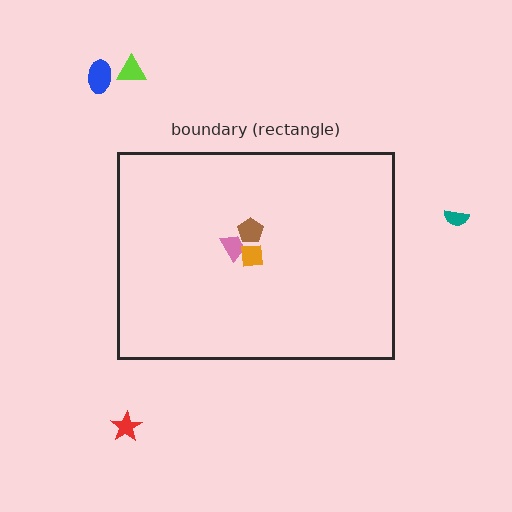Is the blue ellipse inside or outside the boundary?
Outside.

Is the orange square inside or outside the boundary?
Inside.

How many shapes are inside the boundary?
3 inside, 4 outside.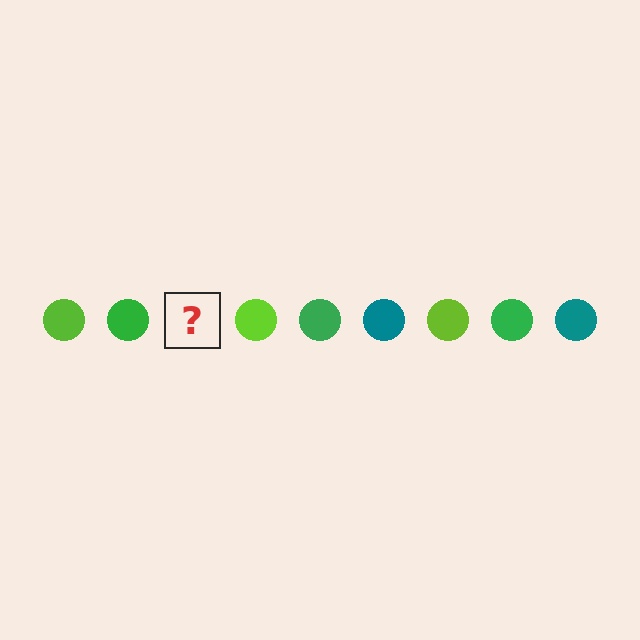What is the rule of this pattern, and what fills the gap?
The rule is that the pattern cycles through lime, green, teal circles. The gap should be filled with a teal circle.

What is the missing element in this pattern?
The missing element is a teal circle.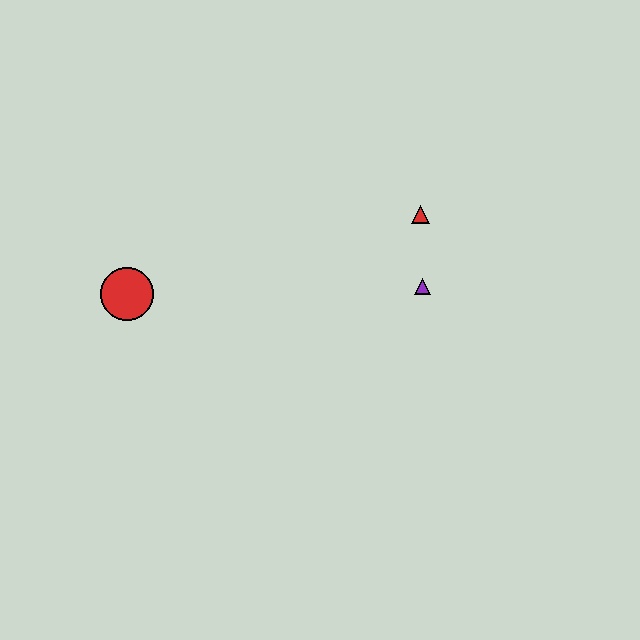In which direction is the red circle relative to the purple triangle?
The red circle is to the left of the purple triangle.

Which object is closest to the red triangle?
The purple triangle is closest to the red triangle.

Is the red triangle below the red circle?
No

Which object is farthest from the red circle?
The red triangle is farthest from the red circle.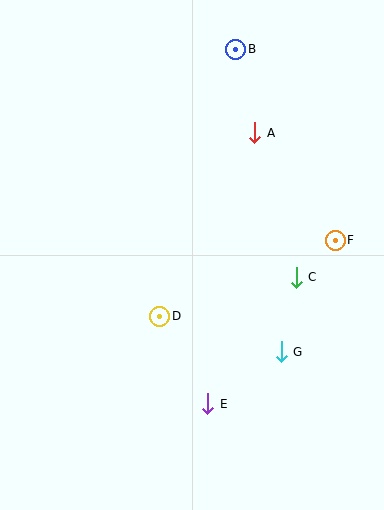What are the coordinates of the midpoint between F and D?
The midpoint between F and D is at (247, 278).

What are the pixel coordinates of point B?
Point B is at (236, 49).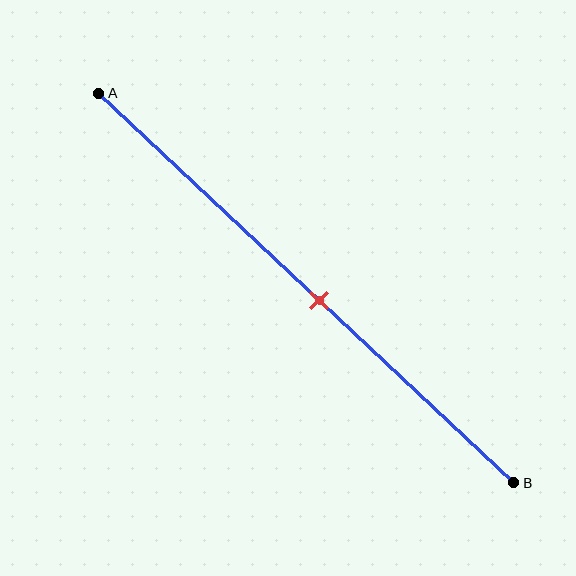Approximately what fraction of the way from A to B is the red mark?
The red mark is approximately 55% of the way from A to B.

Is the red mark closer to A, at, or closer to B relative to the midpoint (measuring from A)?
The red mark is closer to point B than the midpoint of segment AB.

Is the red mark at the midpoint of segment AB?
No, the mark is at about 55% from A, not at the 50% midpoint.